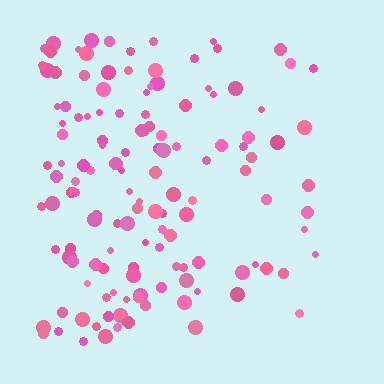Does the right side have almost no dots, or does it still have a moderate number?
Still a moderate number, just noticeably fewer than the left.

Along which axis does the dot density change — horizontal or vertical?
Horizontal.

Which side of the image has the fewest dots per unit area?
The right.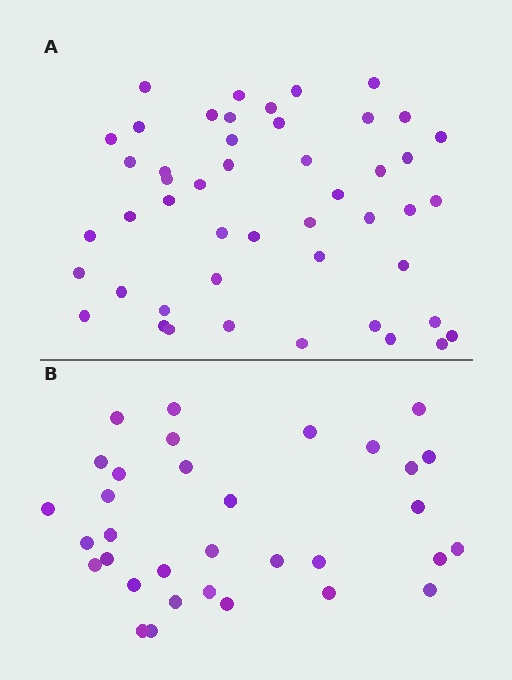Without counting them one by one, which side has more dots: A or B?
Region A (the top region) has more dots.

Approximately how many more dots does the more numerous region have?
Region A has approximately 15 more dots than region B.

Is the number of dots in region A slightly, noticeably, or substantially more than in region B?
Region A has substantially more. The ratio is roughly 1.5 to 1.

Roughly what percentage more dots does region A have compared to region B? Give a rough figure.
About 45% more.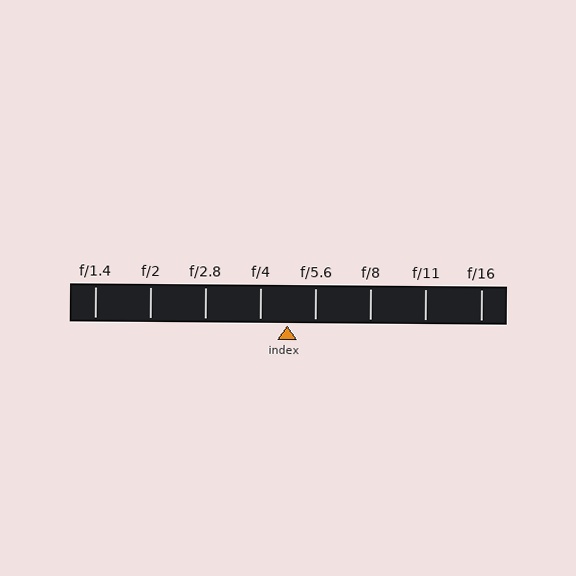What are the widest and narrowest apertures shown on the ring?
The widest aperture shown is f/1.4 and the narrowest is f/16.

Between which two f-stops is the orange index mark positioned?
The index mark is between f/4 and f/5.6.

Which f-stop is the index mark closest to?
The index mark is closest to f/4.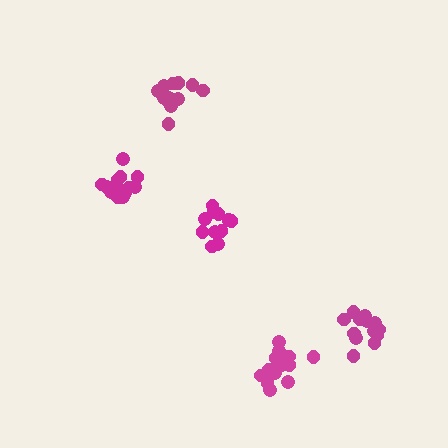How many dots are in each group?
Group 1: 13 dots, Group 2: 11 dots, Group 3: 14 dots, Group 4: 16 dots, Group 5: 16 dots (70 total).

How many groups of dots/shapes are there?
There are 5 groups.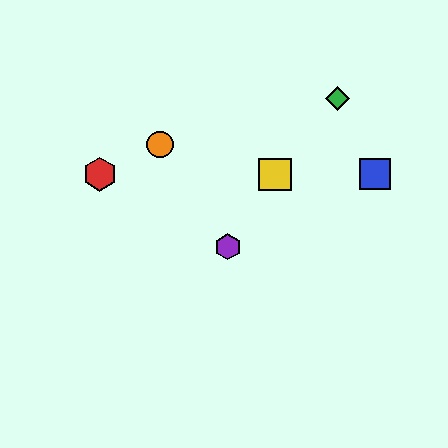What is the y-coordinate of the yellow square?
The yellow square is at y≈174.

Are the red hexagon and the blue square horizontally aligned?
Yes, both are at y≈174.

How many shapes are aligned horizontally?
3 shapes (the red hexagon, the blue square, the yellow square) are aligned horizontally.